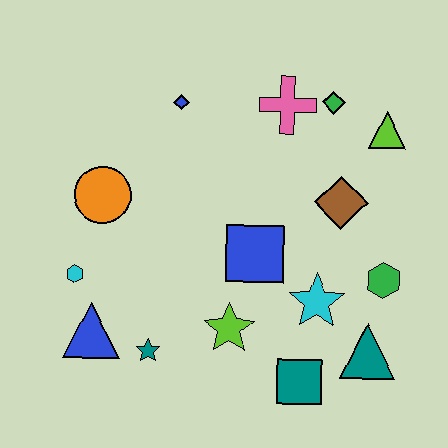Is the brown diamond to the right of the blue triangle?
Yes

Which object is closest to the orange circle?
The cyan hexagon is closest to the orange circle.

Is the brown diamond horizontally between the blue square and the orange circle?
No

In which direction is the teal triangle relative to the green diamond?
The teal triangle is below the green diamond.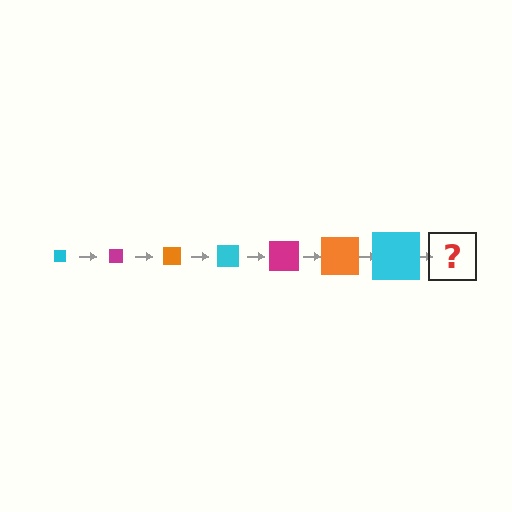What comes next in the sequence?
The next element should be a magenta square, larger than the previous one.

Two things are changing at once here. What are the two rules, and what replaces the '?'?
The two rules are that the square grows larger each step and the color cycles through cyan, magenta, and orange. The '?' should be a magenta square, larger than the previous one.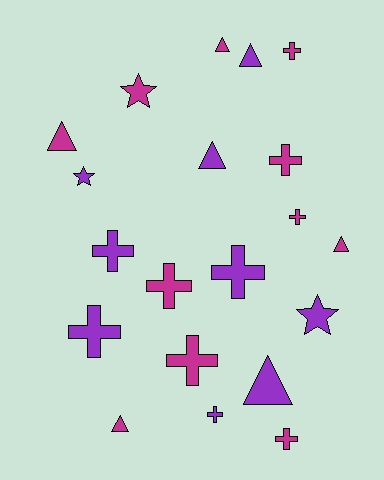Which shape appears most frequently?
Cross, with 10 objects.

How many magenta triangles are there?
There are 4 magenta triangles.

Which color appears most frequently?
Magenta, with 11 objects.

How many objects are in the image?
There are 20 objects.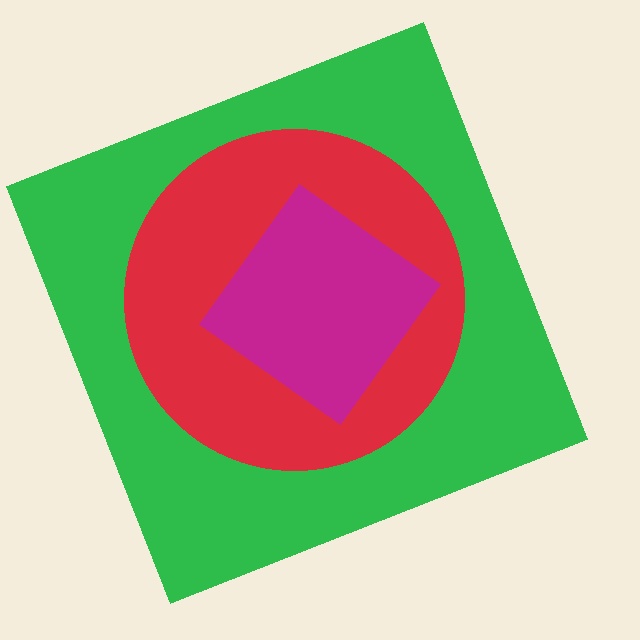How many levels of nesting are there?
3.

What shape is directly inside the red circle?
The magenta diamond.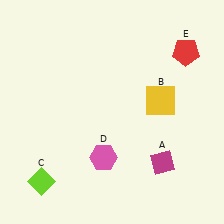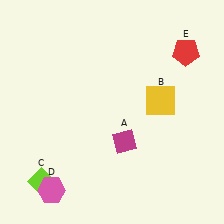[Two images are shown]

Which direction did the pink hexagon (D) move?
The pink hexagon (D) moved left.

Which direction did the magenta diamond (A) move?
The magenta diamond (A) moved left.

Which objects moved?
The objects that moved are: the magenta diamond (A), the pink hexagon (D).